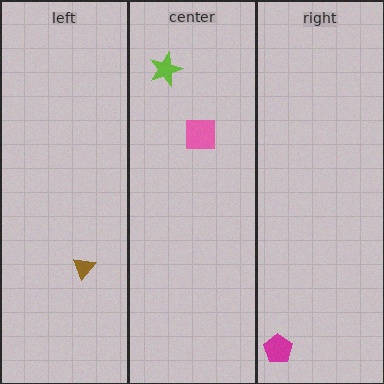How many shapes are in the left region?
1.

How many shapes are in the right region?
1.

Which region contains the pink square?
The center region.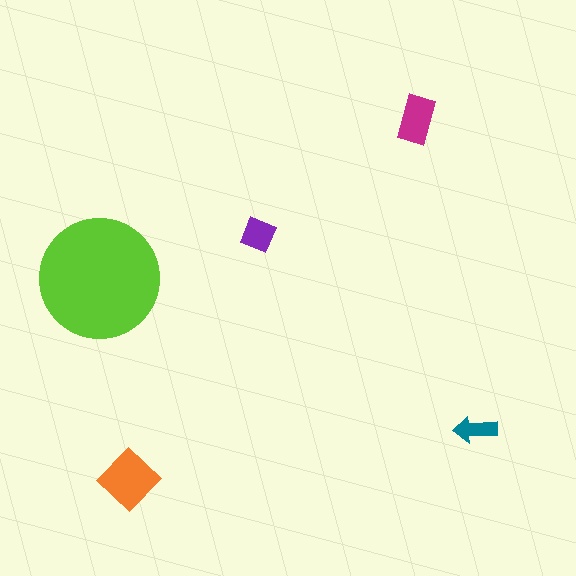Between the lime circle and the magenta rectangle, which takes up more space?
The lime circle.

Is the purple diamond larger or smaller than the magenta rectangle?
Smaller.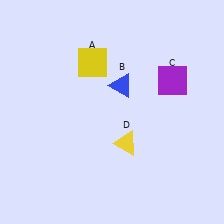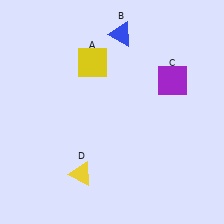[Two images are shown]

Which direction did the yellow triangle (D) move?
The yellow triangle (D) moved left.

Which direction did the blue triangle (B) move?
The blue triangle (B) moved up.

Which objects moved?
The objects that moved are: the blue triangle (B), the yellow triangle (D).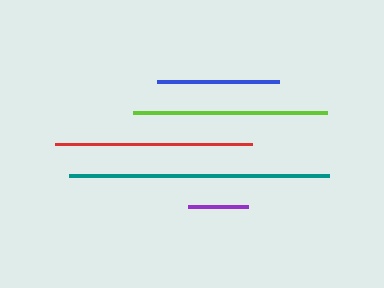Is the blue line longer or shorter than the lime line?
The lime line is longer than the blue line.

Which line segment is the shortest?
The purple line is the shortest at approximately 60 pixels.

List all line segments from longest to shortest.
From longest to shortest: teal, red, lime, blue, purple.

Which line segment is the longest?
The teal line is the longest at approximately 260 pixels.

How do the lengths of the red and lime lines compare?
The red and lime lines are approximately the same length.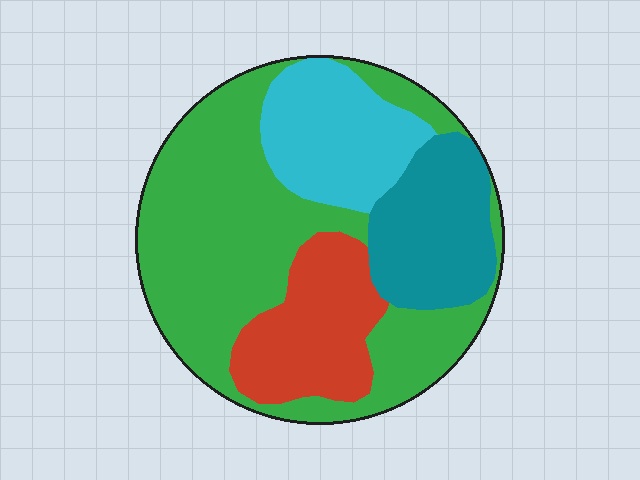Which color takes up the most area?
Green, at roughly 50%.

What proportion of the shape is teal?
Teal covers roughly 15% of the shape.